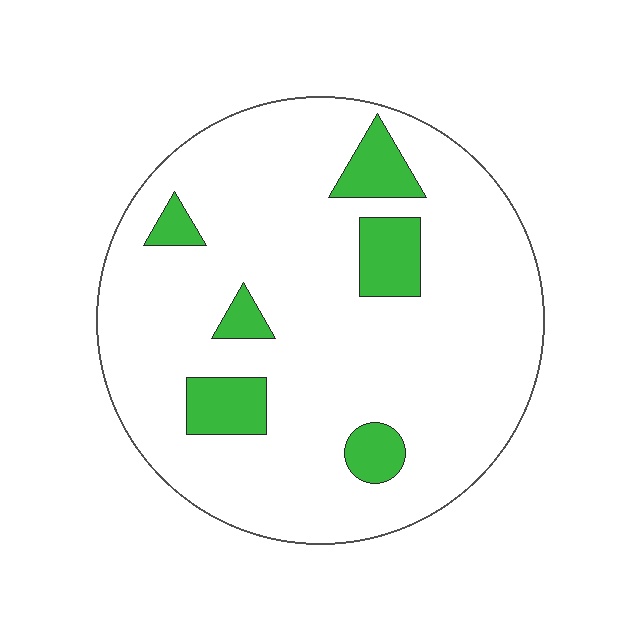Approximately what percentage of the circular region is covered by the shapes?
Approximately 15%.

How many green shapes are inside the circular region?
6.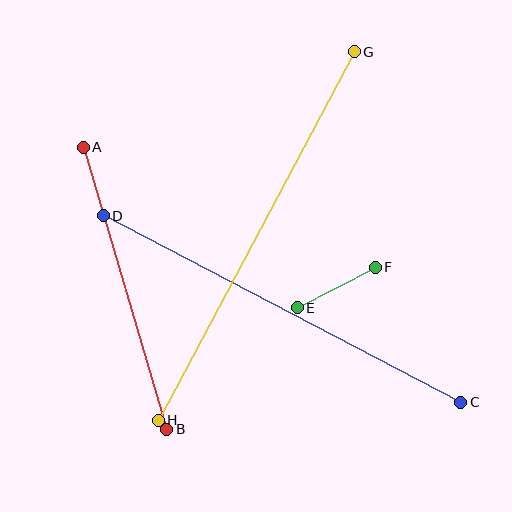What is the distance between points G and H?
The distance is approximately 417 pixels.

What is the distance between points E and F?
The distance is approximately 88 pixels.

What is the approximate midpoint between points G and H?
The midpoint is at approximately (256, 236) pixels.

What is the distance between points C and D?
The distance is approximately 403 pixels.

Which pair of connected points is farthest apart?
Points G and H are farthest apart.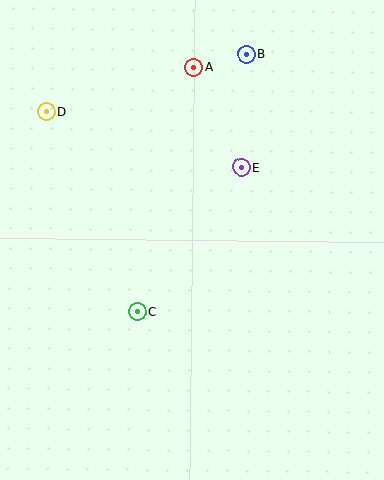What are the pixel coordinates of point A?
Point A is at (194, 67).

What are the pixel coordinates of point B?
Point B is at (246, 54).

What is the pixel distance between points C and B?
The distance between C and B is 280 pixels.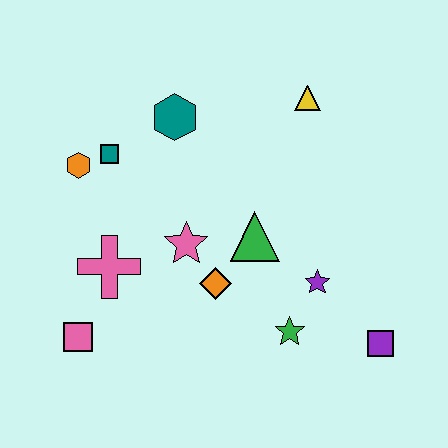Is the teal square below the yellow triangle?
Yes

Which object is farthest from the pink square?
The yellow triangle is farthest from the pink square.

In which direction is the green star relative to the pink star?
The green star is to the right of the pink star.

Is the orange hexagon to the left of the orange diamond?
Yes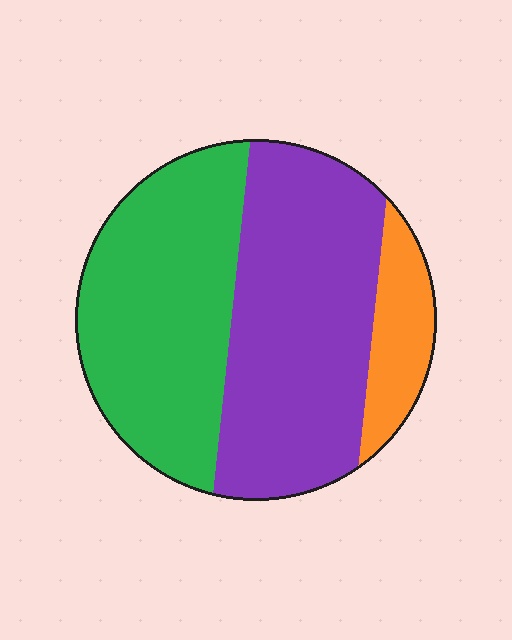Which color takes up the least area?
Orange, at roughly 10%.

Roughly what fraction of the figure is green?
Green takes up between a quarter and a half of the figure.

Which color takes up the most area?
Purple, at roughly 45%.